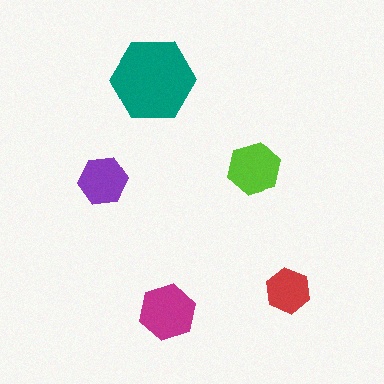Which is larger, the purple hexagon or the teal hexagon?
The teal one.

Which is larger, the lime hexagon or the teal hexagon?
The teal one.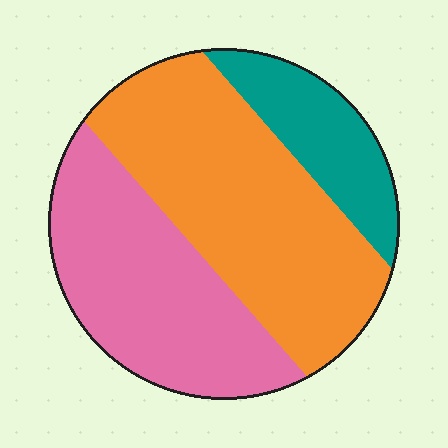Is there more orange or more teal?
Orange.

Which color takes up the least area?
Teal, at roughly 15%.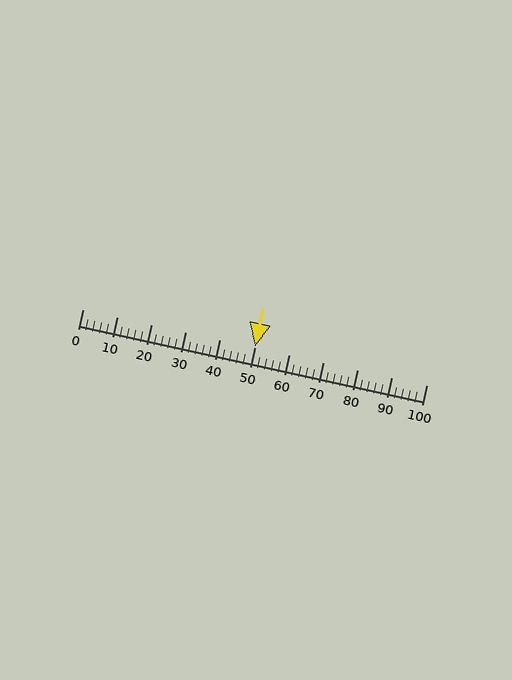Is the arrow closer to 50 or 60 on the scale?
The arrow is closer to 50.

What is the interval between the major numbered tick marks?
The major tick marks are spaced 10 units apart.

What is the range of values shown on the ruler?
The ruler shows values from 0 to 100.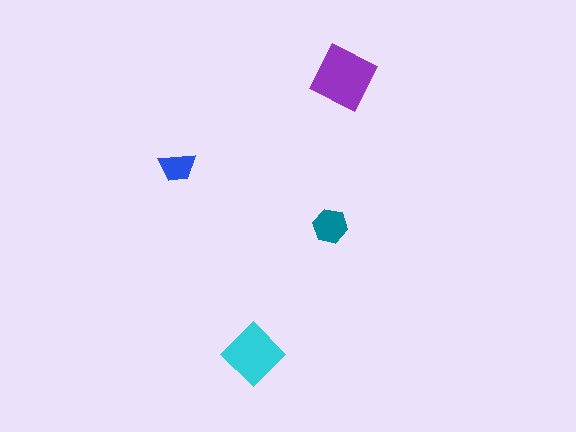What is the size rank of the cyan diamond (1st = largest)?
2nd.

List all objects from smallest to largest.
The blue trapezoid, the teal hexagon, the cyan diamond, the purple square.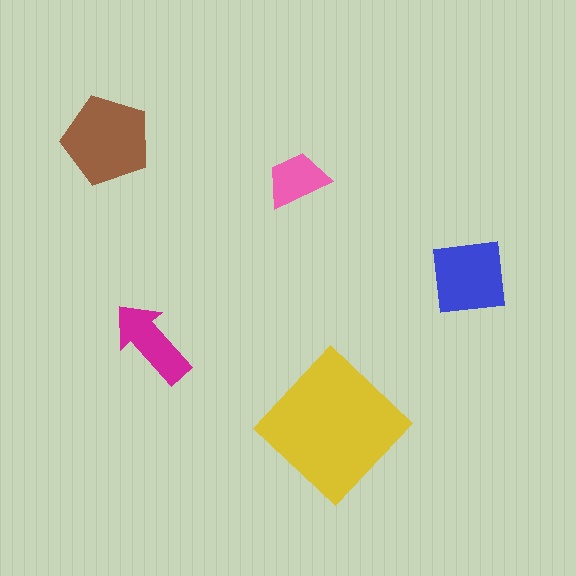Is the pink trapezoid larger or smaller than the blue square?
Smaller.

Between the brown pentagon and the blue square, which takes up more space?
The brown pentagon.